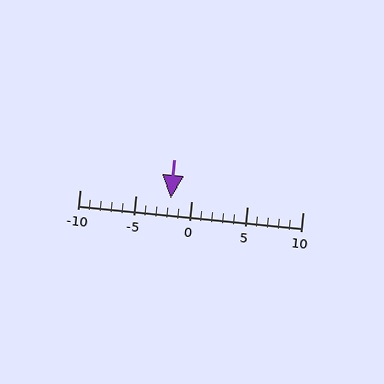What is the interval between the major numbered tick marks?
The major tick marks are spaced 5 units apart.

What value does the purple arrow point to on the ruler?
The purple arrow points to approximately -2.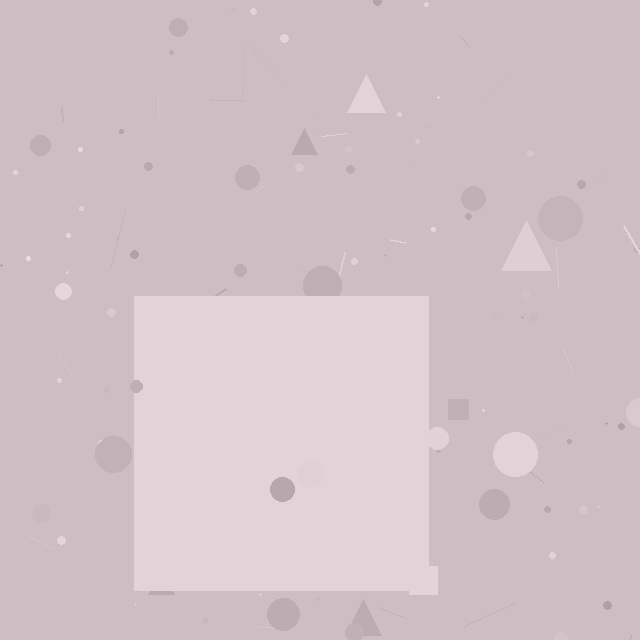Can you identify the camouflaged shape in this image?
The camouflaged shape is a square.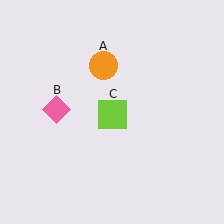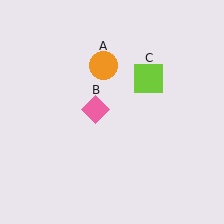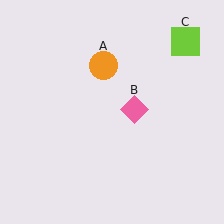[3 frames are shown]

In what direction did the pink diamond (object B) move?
The pink diamond (object B) moved right.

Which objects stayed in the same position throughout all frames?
Orange circle (object A) remained stationary.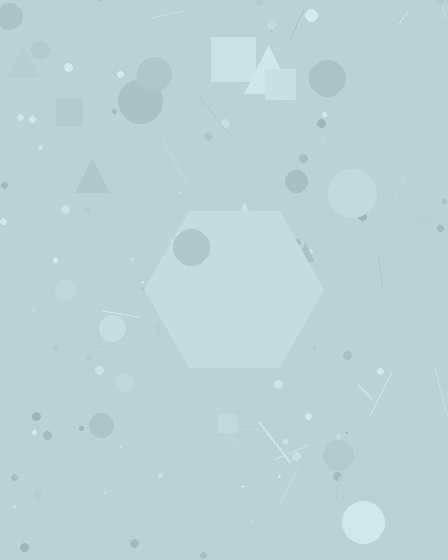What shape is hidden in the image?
A hexagon is hidden in the image.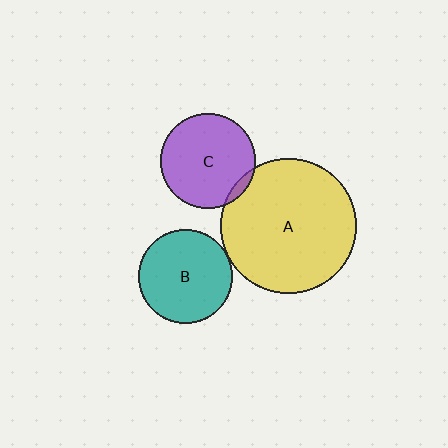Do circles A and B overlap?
Yes.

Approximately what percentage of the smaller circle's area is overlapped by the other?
Approximately 5%.